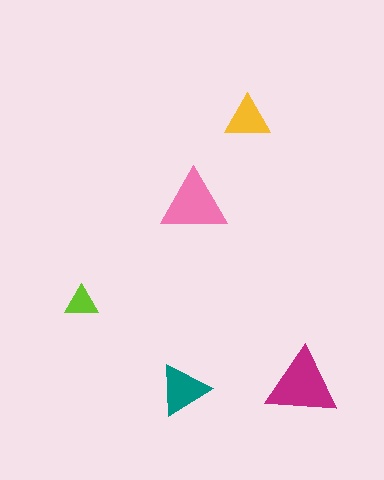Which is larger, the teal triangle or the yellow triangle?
The teal one.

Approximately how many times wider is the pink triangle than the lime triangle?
About 2 times wider.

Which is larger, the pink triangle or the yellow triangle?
The pink one.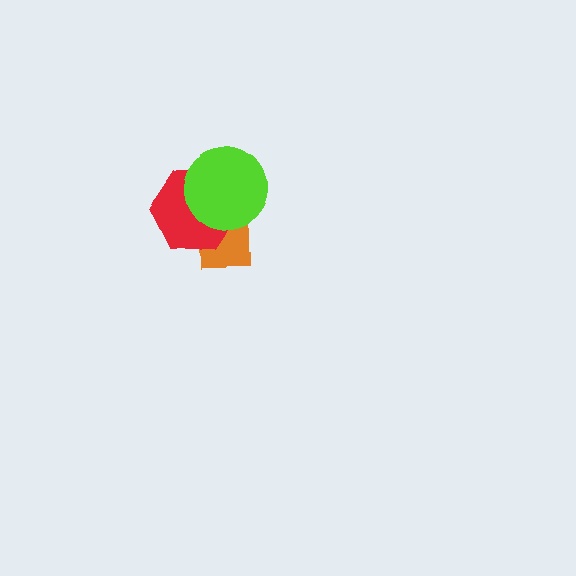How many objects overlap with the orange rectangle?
2 objects overlap with the orange rectangle.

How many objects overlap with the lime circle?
2 objects overlap with the lime circle.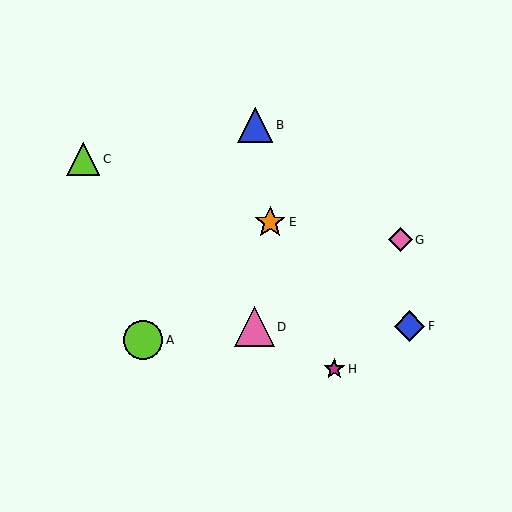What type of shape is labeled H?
Shape H is a magenta star.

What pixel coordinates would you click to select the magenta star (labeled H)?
Click at (334, 369) to select the magenta star H.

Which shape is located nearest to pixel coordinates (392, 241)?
The pink diamond (labeled G) at (400, 240) is nearest to that location.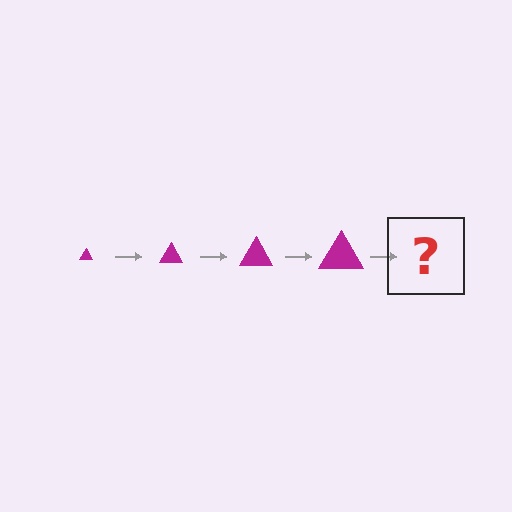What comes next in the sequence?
The next element should be a magenta triangle, larger than the previous one.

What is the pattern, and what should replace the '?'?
The pattern is that the triangle gets progressively larger each step. The '?' should be a magenta triangle, larger than the previous one.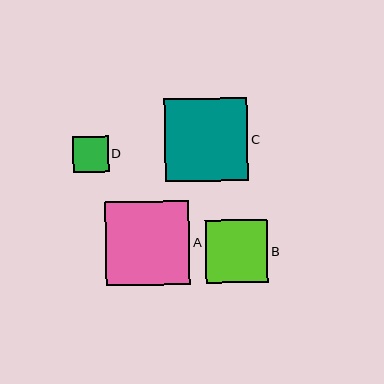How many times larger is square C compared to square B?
Square C is approximately 1.3 times the size of square B.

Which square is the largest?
Square A is the largest with a size of approximately 84 pixels.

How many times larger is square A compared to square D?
Square A is approximately 2.4 times the size of square D.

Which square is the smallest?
Square D is the smallest with a size of approximately 36 pixels.